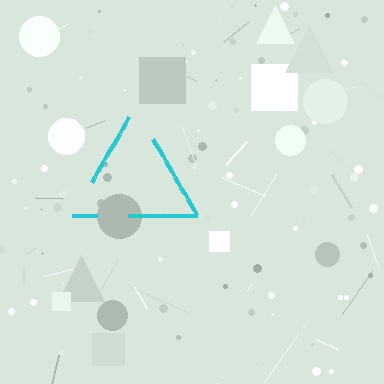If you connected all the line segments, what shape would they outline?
They would outline a triangle.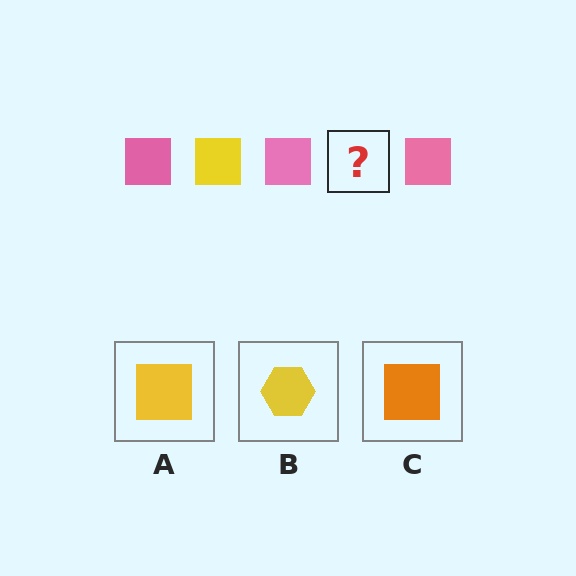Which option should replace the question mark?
Option A.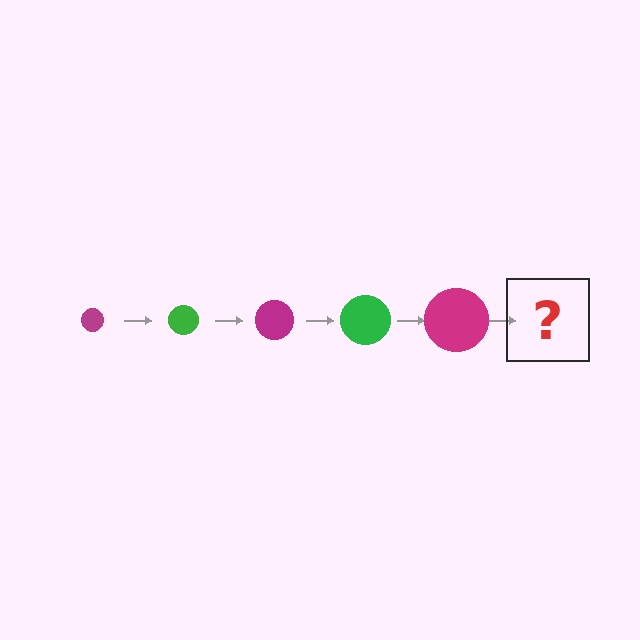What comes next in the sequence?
The next element should be a green circle, larger than the previous one.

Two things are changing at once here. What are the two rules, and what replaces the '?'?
The two rules are that the circle grows larger each step and the color cycles through magenta and green. The '?' should be a green circle, larger than the previous one.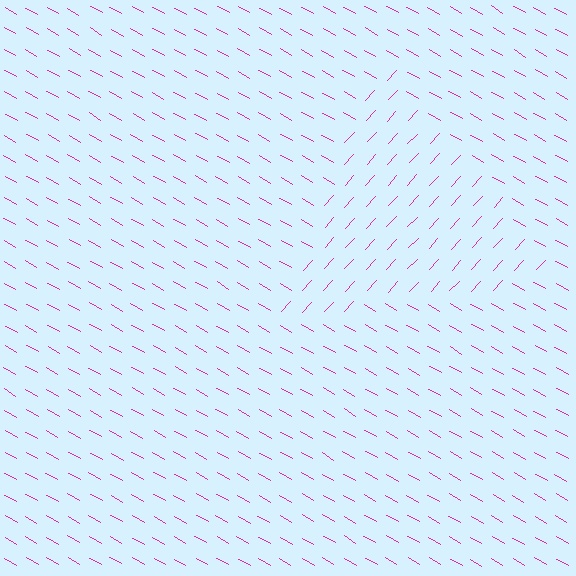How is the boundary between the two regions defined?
The boundary is defined purely by a change in line orientation (approximately 77 degrees difference). All lines are the same color and thickness.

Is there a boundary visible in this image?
Yes, there is a texture boundary formed by a change in line orientation.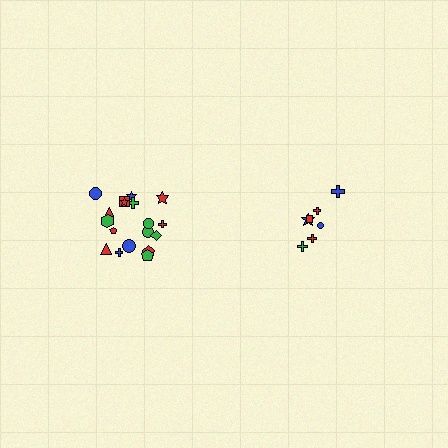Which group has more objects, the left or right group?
The left group.